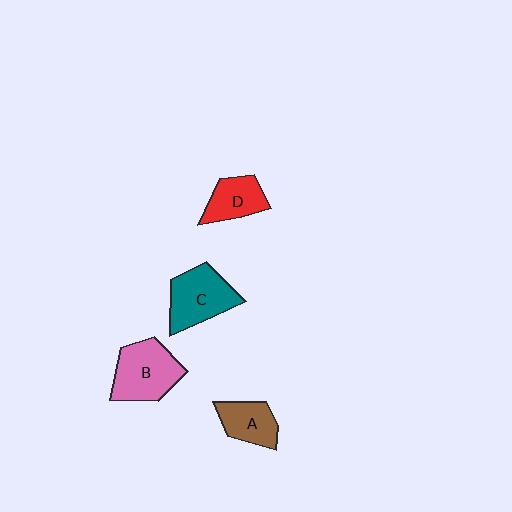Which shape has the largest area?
Shape B (pink).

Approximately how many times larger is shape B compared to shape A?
Approximately 1.5 times.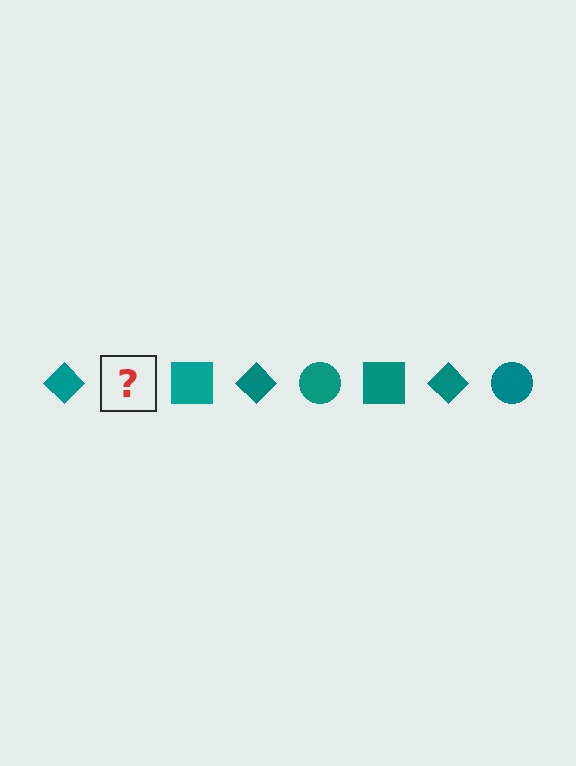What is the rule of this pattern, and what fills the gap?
The rule is that the pattern cycles through diamond, circle, square shapes in teal. The gap should be filled with a teal circle.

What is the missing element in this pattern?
The missing element is a teal circle.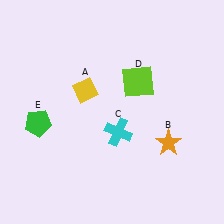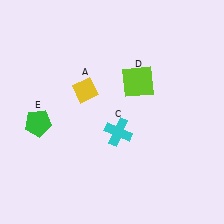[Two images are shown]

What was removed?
The orange star (B) was removed in Image 2.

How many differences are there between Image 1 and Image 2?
There is 1 difference between the two images.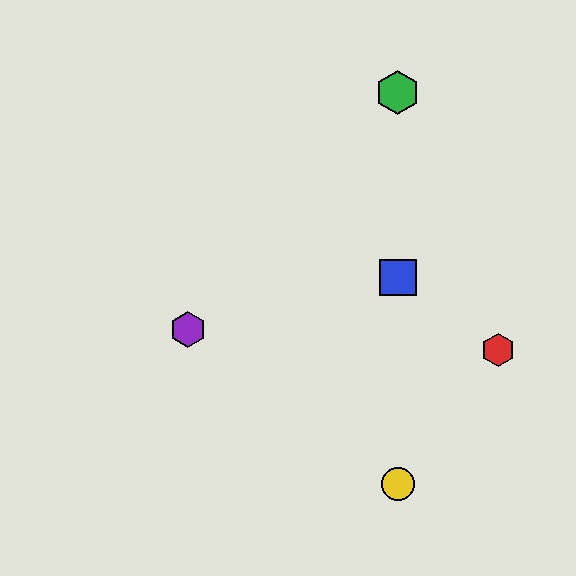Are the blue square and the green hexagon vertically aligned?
Yes, both are at x≈398.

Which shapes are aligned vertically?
The blue square, the green hexagon, the yellow circle are aligned vertically.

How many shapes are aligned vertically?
3 shapes (the blue square, the green hexagon, the yellow circle) are aligned vertically.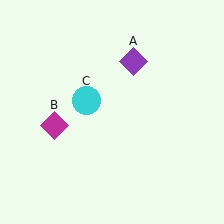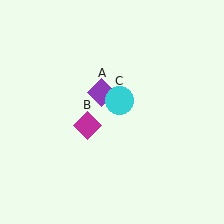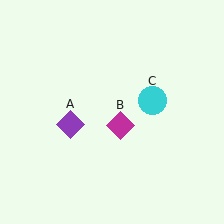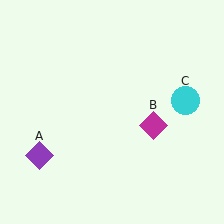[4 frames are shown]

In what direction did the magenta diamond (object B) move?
The magenta diamond (object B) moved right.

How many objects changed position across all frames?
3 objects changed position: purple diamond (object A), magenta diamond (object B), cyan circle (object C).